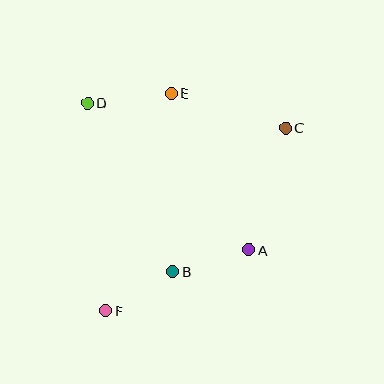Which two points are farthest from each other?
Points C and F are farthest from each other.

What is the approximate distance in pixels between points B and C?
The distance between B and C is approximately 183 pixels.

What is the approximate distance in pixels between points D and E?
The distance between D and E is approximately 84 pixels.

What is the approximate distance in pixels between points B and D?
The distance between B and D is approximately 189 pixels.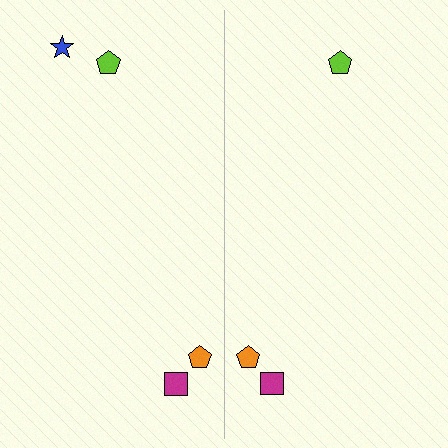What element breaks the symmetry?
A blue star is missing from the right side.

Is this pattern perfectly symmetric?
No, the pattern is not perfectly symmetric. A blue star is missing from the right side.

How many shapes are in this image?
There are 7 shapes in this image.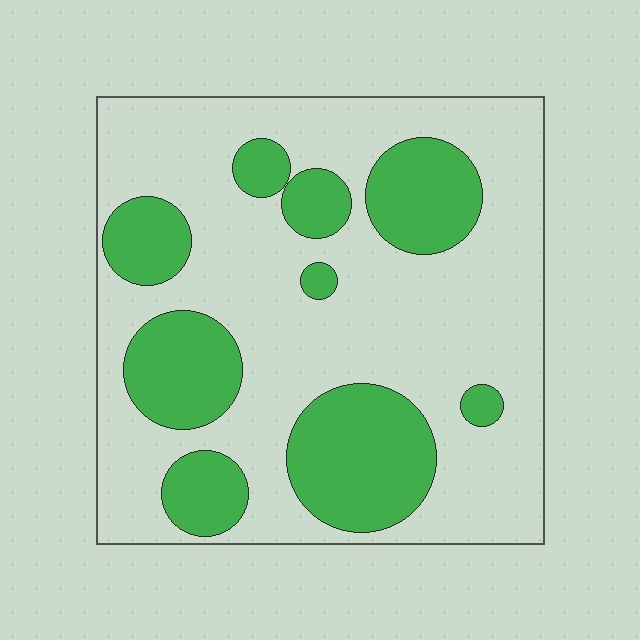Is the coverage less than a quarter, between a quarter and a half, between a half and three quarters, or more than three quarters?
Between a quarter and a half.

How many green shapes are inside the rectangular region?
9.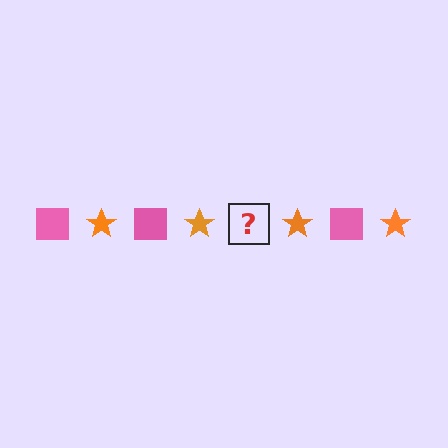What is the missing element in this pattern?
The missing element is a pink square.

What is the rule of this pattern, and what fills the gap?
The rule is that the pattern alternates between pink square and orange star. The gap should be filled with a pink square.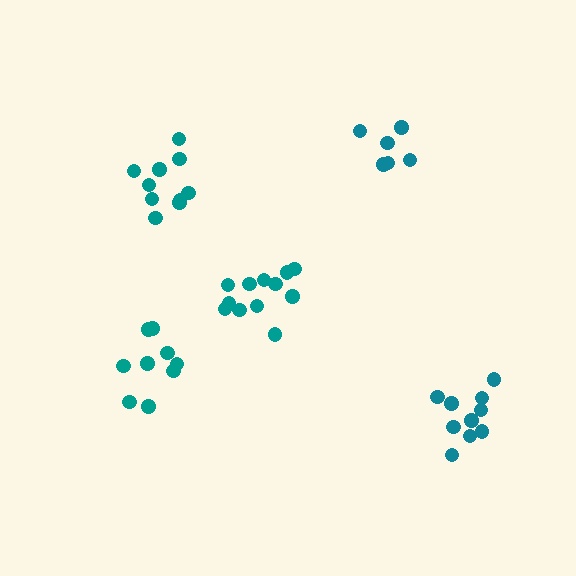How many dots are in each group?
Group 1: 6 dots, Group 2: 12 dots, Group 3: 9 dots, Group 4: 10 dots, Group 5: 10 dots (47 total).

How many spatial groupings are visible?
There are 5 spatial groupings.